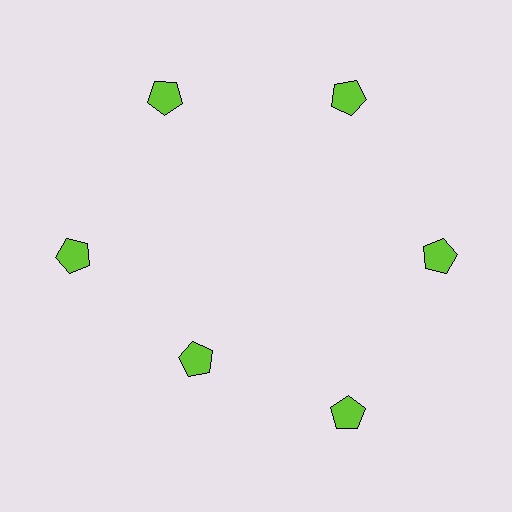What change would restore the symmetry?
The symmetry would be restored by moving it outward, back onto the ring so that all 6 pentagons sit at equal angles and equal distance from the center.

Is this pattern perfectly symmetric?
No. The 6 lime pentagons are arranged in a ring, but one element near the 7 o'clock position is pulled inward toward the center, breaking the 6-fold rotational symmetry.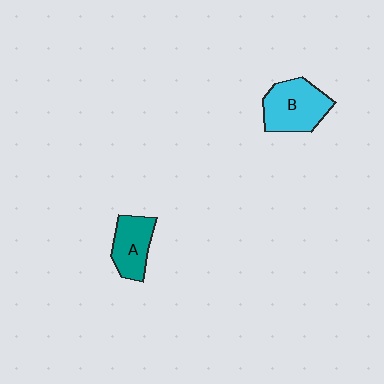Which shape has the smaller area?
Shape A (teal).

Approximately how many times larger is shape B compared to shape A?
Approximately 1.3 times.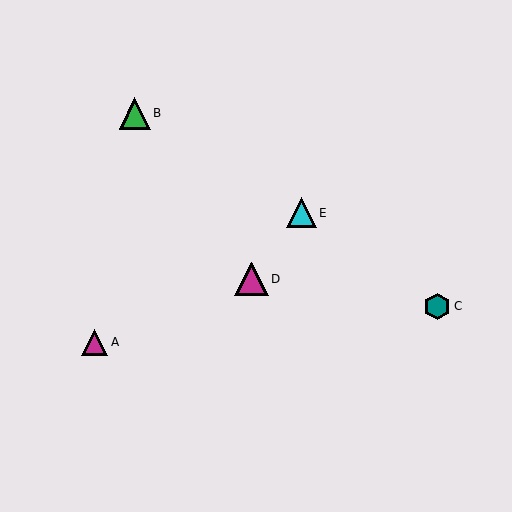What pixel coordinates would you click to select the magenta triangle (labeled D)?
Click at (251, 279) to select the magenta triangle D.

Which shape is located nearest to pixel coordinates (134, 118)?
The green triangle (labeled B) at (135, 113) is nearest to that location.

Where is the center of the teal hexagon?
The center of the teal hexagon is at (437, 306).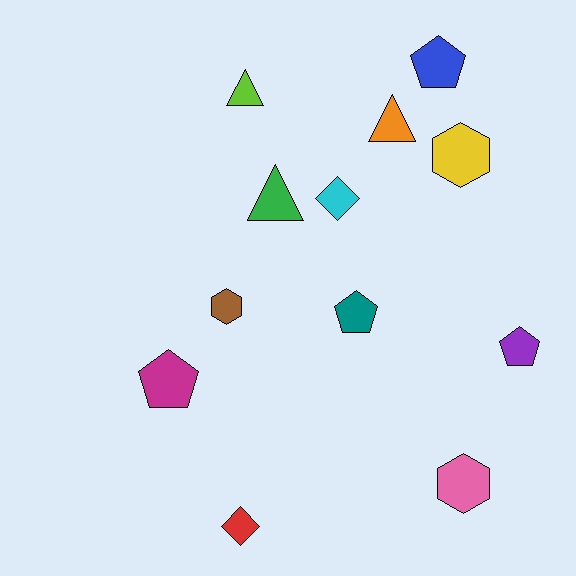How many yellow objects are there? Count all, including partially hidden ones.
There is 1 yellow object.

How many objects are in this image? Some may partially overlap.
There are 12 objects.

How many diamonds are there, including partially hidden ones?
There are 2 diamonds.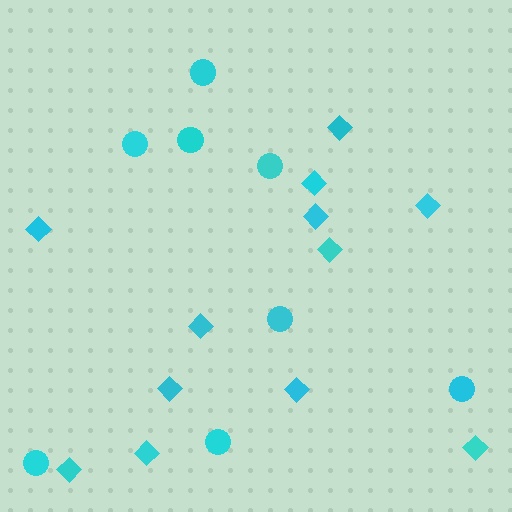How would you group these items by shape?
There are 2 groups: one group of circles (8) and one group of diamonds (12).